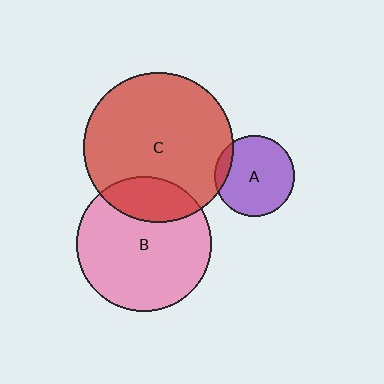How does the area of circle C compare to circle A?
Approximately 3.5 times.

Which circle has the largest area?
Circle C (red).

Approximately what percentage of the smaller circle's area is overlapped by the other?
Approximately 10%.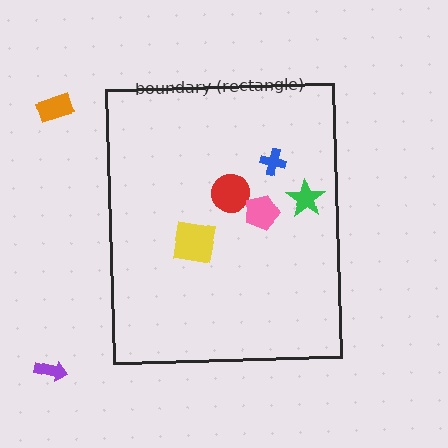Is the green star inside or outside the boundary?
Inside.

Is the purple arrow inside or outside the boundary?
Outside.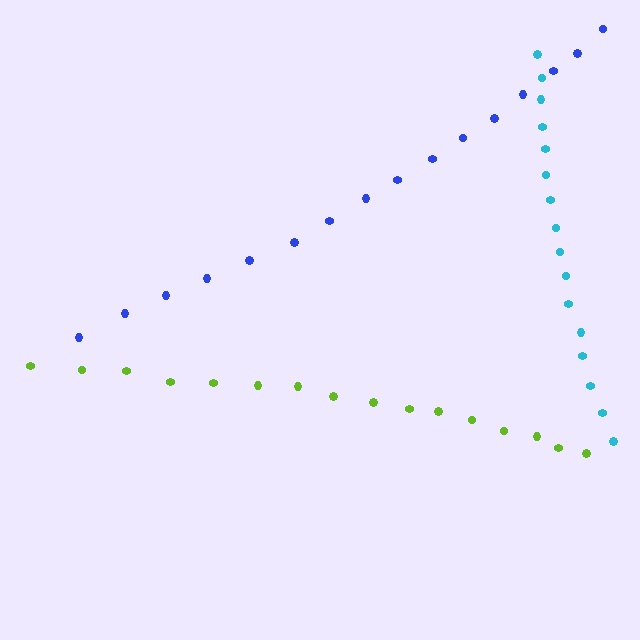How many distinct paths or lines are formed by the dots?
There are 3 distinct paths.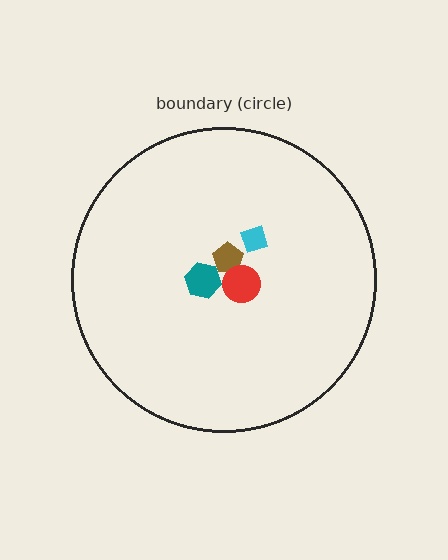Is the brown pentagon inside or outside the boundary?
Inside.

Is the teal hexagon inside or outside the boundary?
Inside.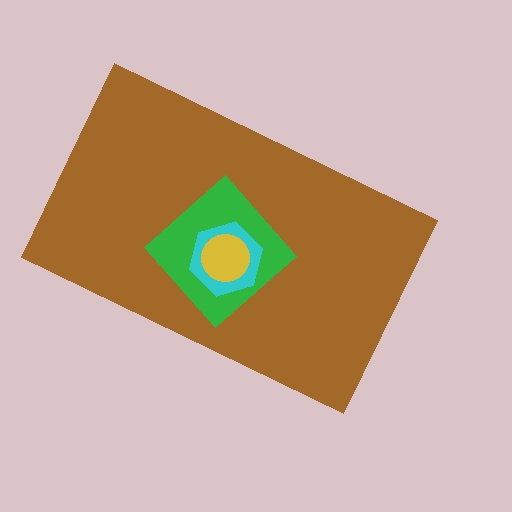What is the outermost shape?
The brown rectangle.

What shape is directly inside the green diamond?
The cyan hexagon.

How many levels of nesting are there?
4.